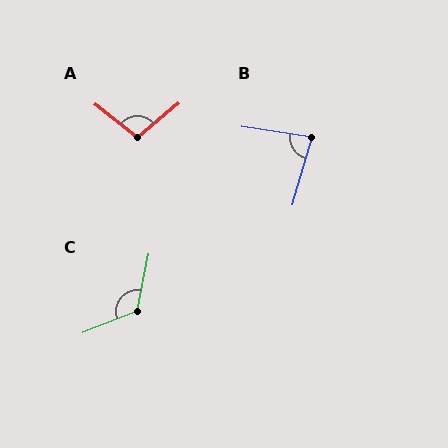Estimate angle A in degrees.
Approximately 102 degrees.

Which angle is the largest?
C, at approximately 123 degrees.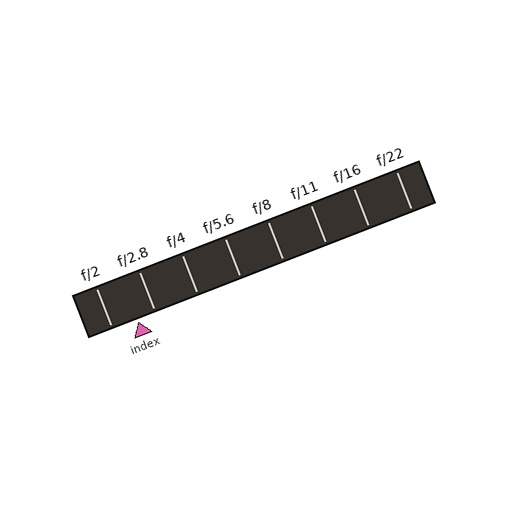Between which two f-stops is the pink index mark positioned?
The index mark is between f/2 and f/2.8.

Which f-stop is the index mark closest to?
The index mark is closest to f/2.8.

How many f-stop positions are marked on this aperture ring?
There are 8 f-stop positions marked.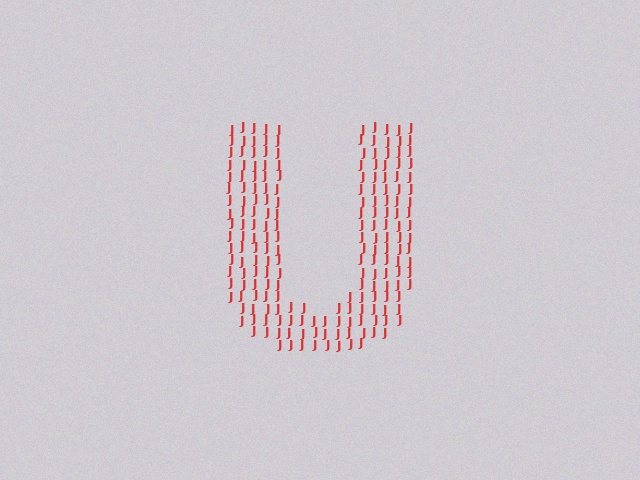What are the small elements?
The small elements are letter J's.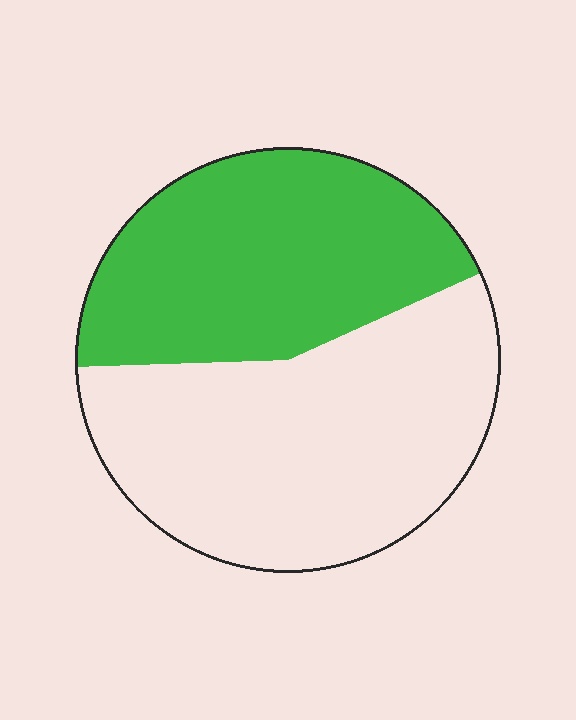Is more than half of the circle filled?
No.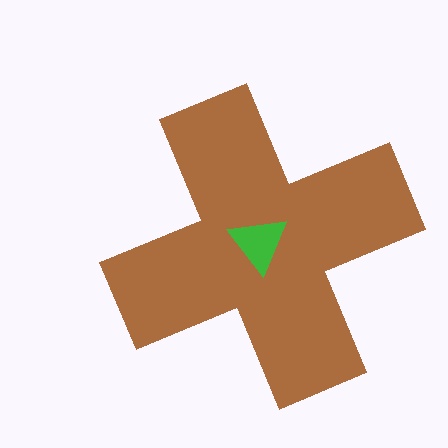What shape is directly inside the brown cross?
The green triangle.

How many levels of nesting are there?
2.